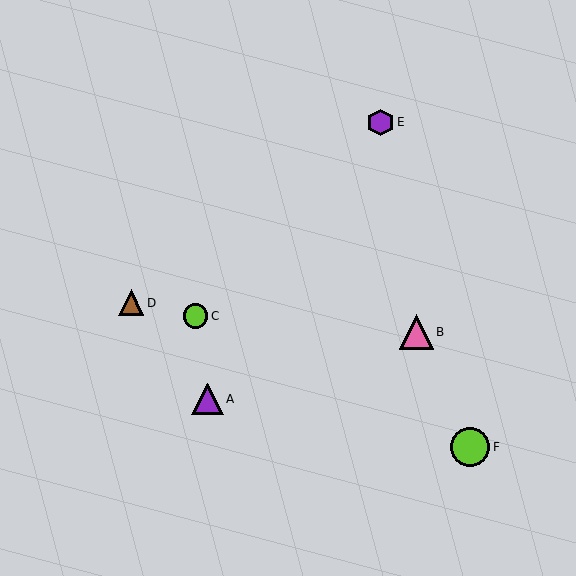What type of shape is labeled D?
Shape D is a brown triangle.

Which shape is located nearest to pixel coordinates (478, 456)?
The lime circle (labeled F) at (470, 447) is nearest to that location.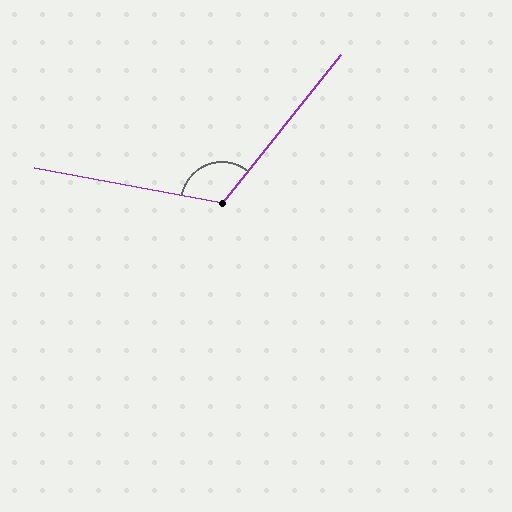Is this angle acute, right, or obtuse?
It is obtuse.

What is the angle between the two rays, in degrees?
Approximately 118 degrees.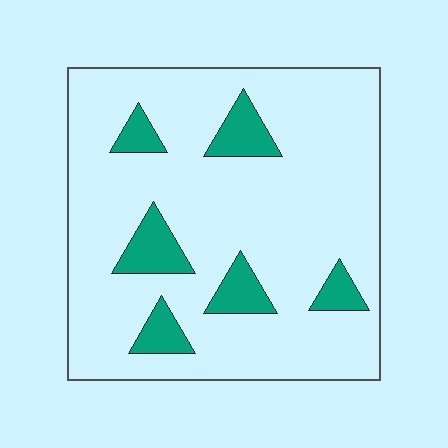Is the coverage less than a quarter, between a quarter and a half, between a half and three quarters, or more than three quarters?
Less than a quarter.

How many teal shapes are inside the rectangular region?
6.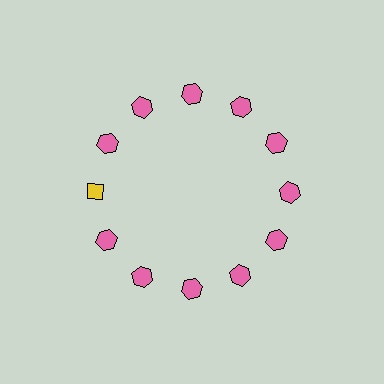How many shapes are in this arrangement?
There are 12 shapes arranged in a ring pattern.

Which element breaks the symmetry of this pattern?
The yellow diamond at roughly the 9 o'clock position breaks the symmetry. All other shapes are pink hexagons.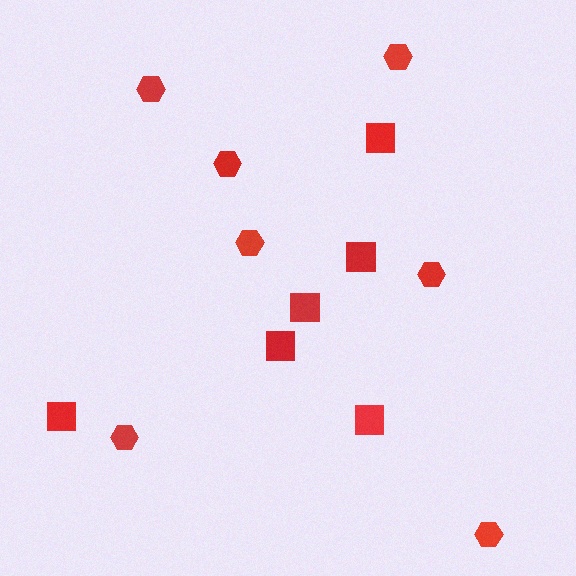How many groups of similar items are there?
There are 2 groups: one group of squares (6) and one group of hexagons (7).